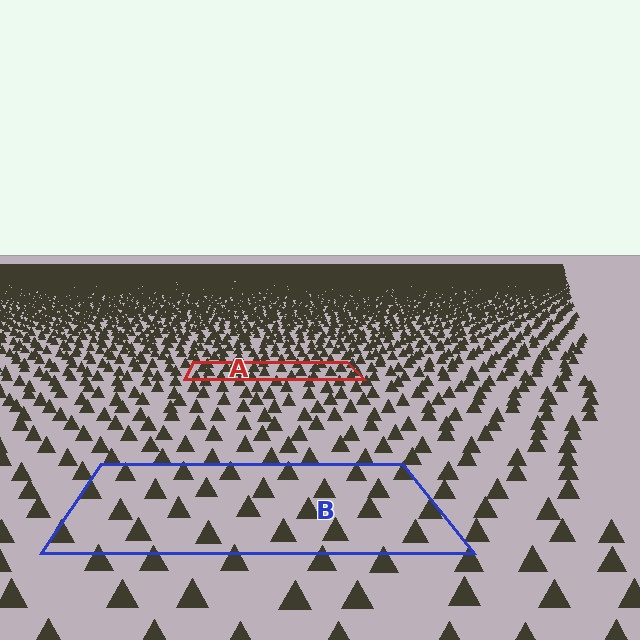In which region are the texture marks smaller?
The texture marks are smaller in region A, because it is farther away.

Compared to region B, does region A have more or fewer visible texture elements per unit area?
Region A has more texture elements per unit area — they are packed more densely because it is farther away.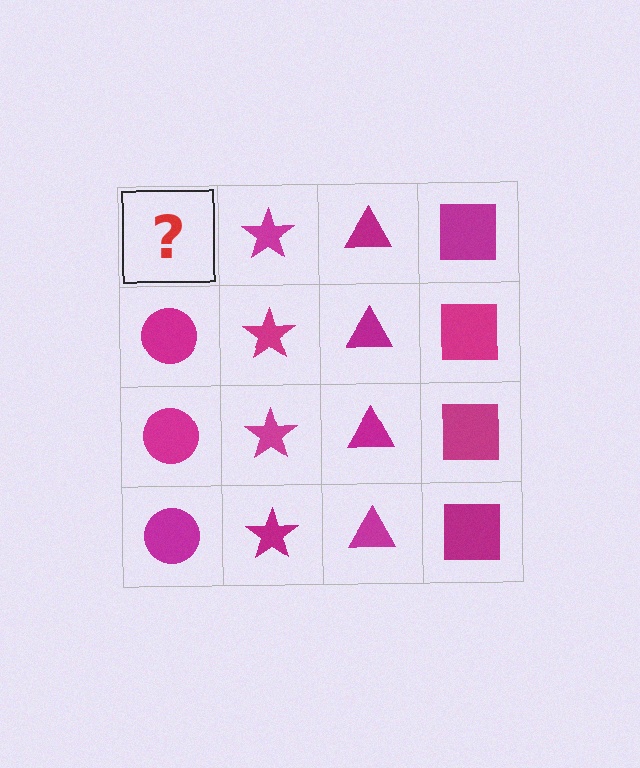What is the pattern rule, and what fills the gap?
The rule is that each column has a consistent shape. The gap should be filled with a magenta circle.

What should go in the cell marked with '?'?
The missing cell should contain a magenta circle.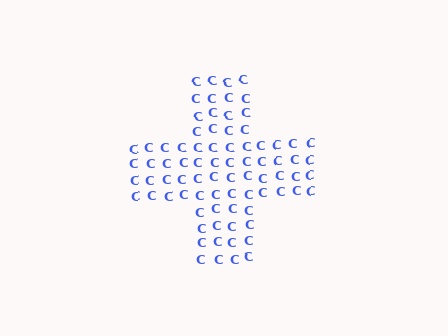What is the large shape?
The large shape is a cross.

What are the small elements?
The small elements are letter C's.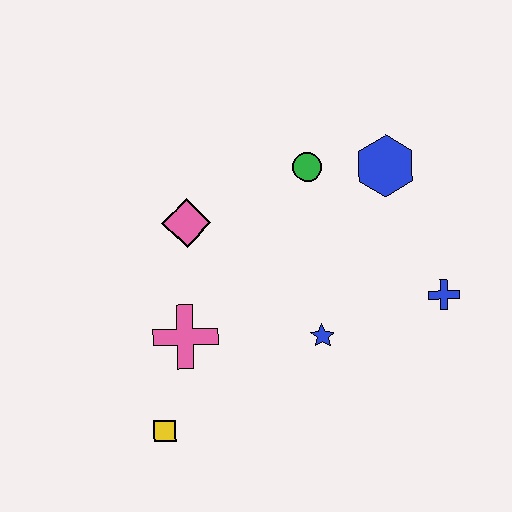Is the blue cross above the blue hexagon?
No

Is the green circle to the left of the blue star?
Yes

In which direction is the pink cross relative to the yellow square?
The pink cross is above the yellow square.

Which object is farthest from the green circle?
The yellow square is farthest from the green circle.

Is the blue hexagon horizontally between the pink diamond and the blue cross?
Yes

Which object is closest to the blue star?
The blue cross is closest to the blue star.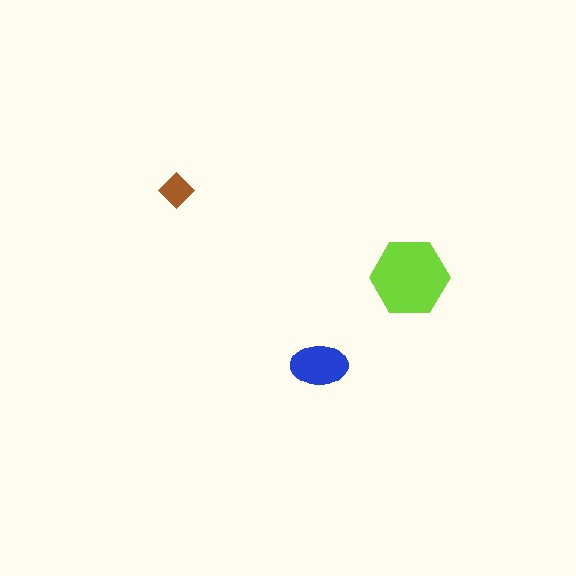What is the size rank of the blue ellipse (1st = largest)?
2nd.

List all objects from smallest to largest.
The brown diamond, the blue ellipse, the lime hexagon.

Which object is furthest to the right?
The lime hexagon is rightmost.